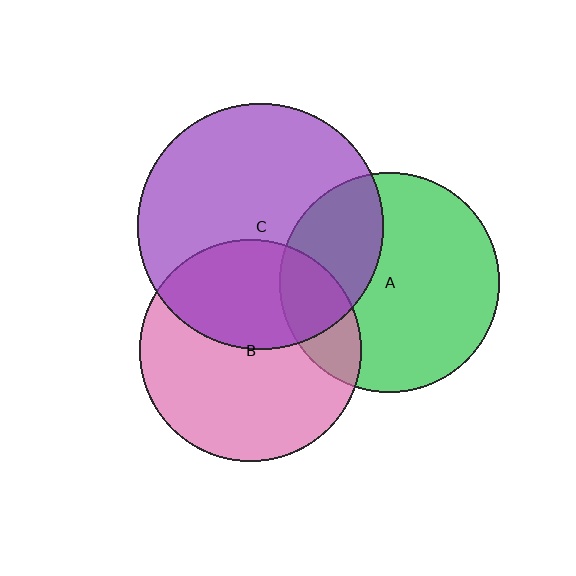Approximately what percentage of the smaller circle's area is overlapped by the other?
Approximately 40%.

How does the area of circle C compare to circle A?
Approximately 1.2 times.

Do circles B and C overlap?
Yes.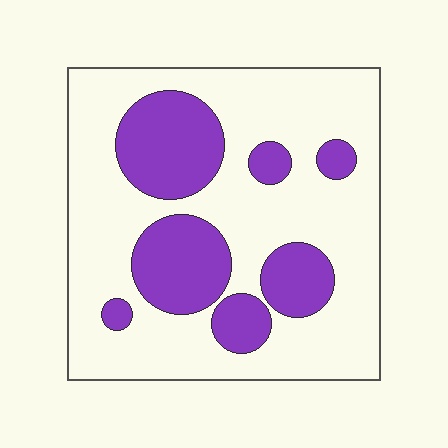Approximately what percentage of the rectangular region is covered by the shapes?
Approximately 30%.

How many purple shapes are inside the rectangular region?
7.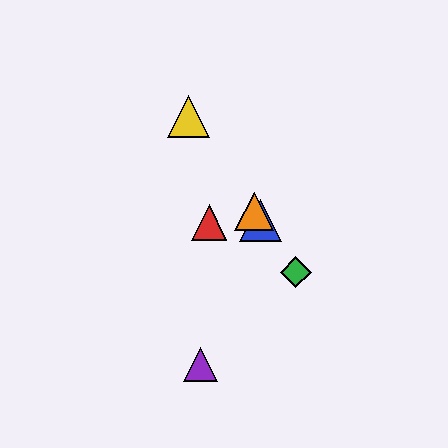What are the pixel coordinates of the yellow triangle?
The yellow triangle is at (189, 117).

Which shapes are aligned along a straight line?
The blue triangle, the green diamond, the yellow triangle, the orange triangle are aligned along a straight line.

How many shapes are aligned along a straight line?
4 shapes (the blue triangle, the green diamond, the yellow triangle, the orange triangle) are aligned along a straight line.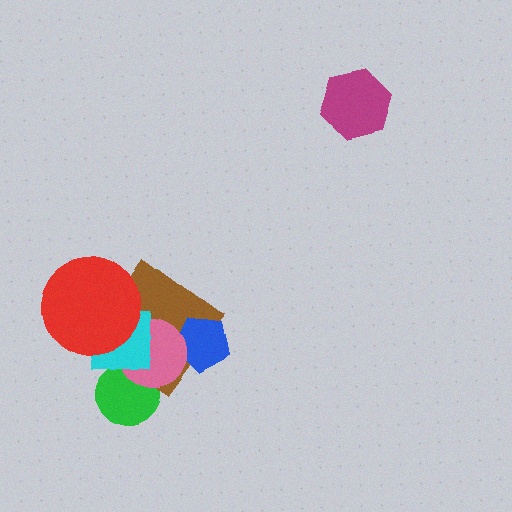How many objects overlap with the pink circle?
4 objects overlap with the pink circle.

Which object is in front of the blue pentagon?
The pink circle is in front of the blue pentagon.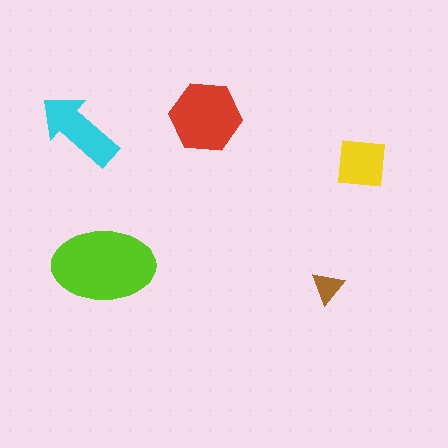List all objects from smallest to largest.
The brown triangle, the yellow square, the cyan arrow, the red hexagon, the lime ellipse.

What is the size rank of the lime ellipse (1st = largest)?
1st.